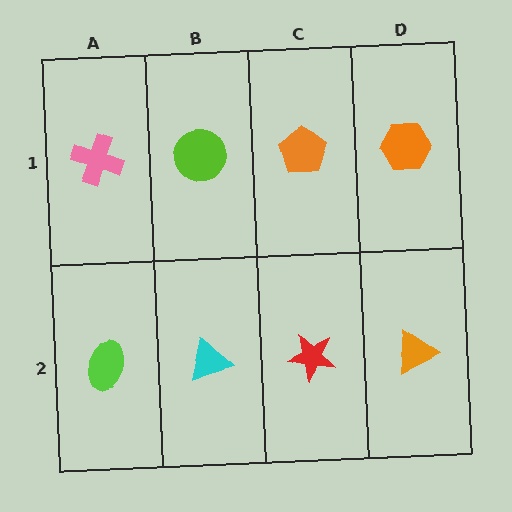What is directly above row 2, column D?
An orange hexagon.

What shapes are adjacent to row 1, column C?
A red star (row 2, column C), a lime circle (row 1, column B), an orange hexagon (row 1, column D).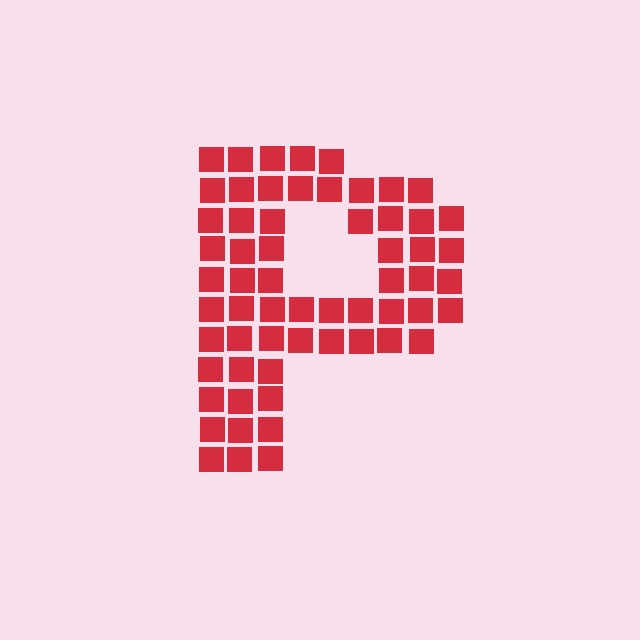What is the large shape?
The large shape is the letter P.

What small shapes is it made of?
It is made of small squares.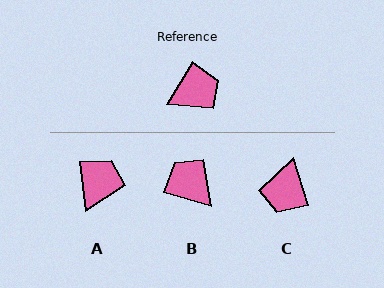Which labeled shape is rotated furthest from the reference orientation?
C, about 131 degrees away.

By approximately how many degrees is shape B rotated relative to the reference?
Approximately 105 degrees counter-clockwise.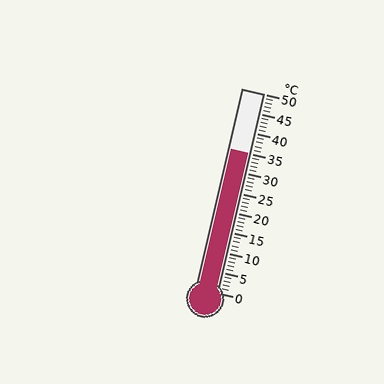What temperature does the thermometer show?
The thermometer shows approximately 35°C.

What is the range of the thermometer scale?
The thermometer scale ranges from 0°C to 50°C.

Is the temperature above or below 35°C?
The temperature is at 35°C.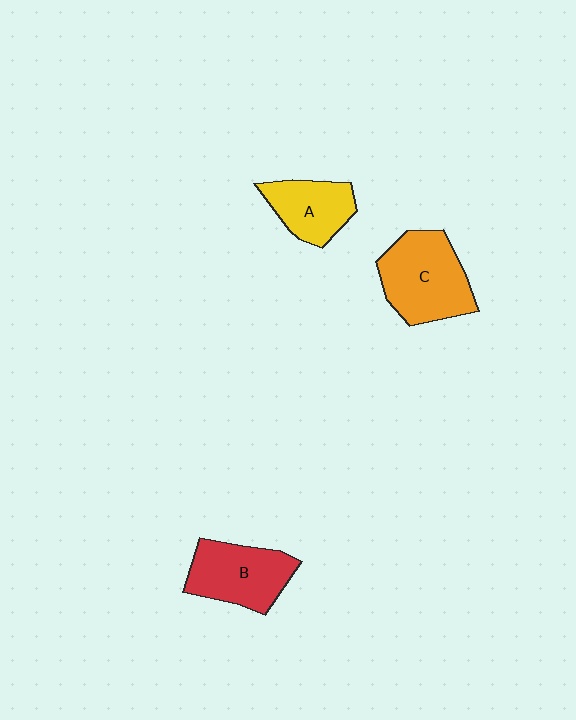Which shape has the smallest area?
Shape A (yellow).